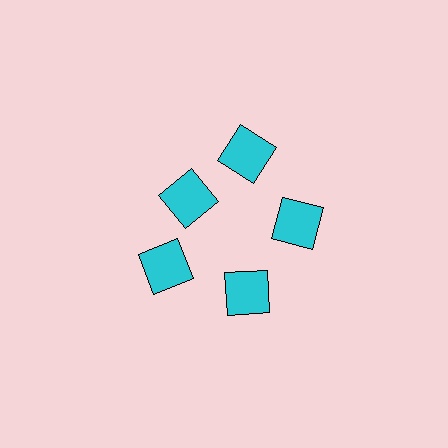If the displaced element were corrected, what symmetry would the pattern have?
It would have 5-fold rotational symmetry — the pattern would map onto itself every 72 degrees.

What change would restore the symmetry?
The symmetry would be restored by moving it outward, back onto the ring so that all 5 squares sit at equal angles and equal distance from the center.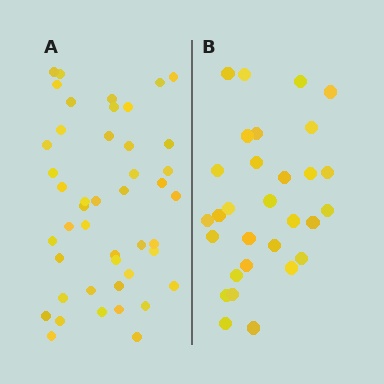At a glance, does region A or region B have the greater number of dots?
Region A (the left region) has more dots.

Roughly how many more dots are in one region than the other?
Region A has approximately 15 more dots than region B.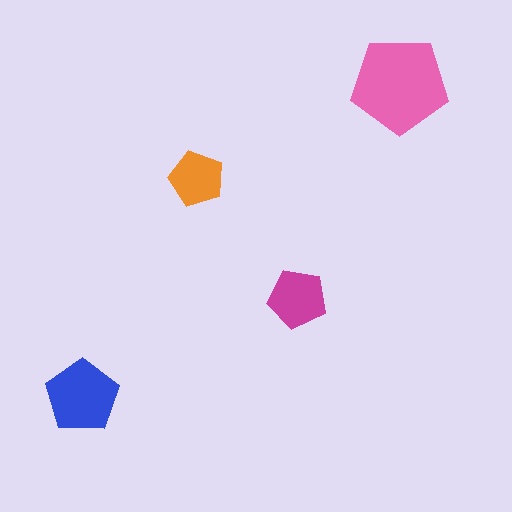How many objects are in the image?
There are 4 objects in the image.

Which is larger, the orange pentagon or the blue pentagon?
The blue one.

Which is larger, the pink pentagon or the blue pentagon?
The pink one.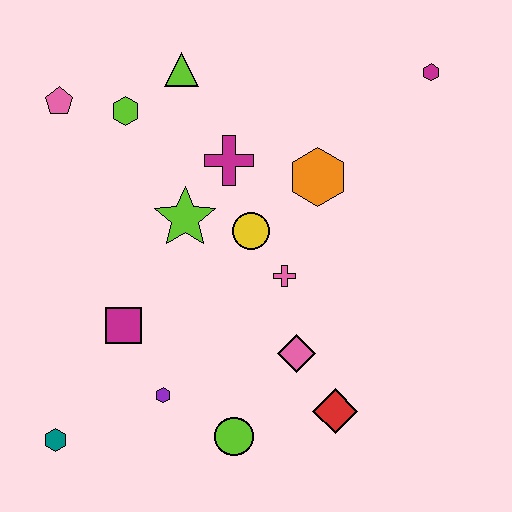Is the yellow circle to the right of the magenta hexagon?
No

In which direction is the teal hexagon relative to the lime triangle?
The teal hexagon is below the lime triangle.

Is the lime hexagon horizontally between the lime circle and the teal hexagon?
Yes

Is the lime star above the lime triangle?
No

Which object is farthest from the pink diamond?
The pink pentagon is farthest from the pink diamond.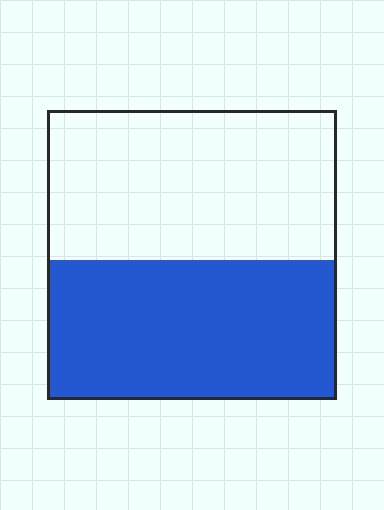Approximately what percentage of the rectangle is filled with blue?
Approximately 50%.